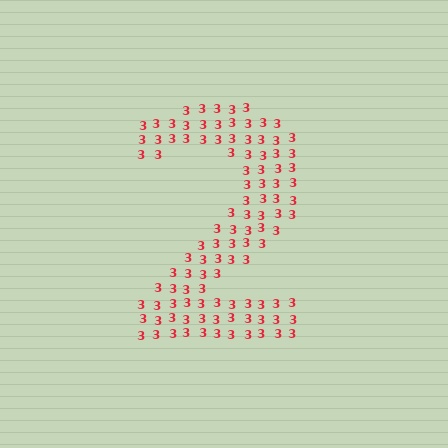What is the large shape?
The large shape is the digit 2.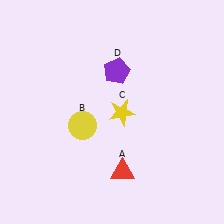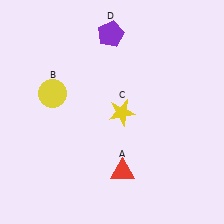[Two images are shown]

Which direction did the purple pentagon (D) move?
The purple pentagon (D) moved up.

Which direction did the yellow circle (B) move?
The yellow circle (B) moved up.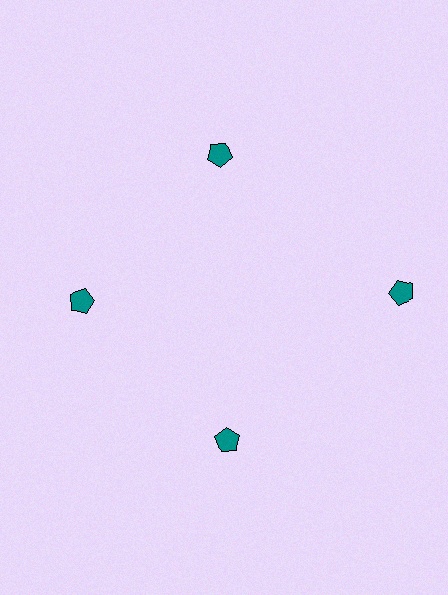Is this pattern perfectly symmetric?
No. The 4 teal pentagons are arranged in a ring, but one element near the 3 o'clock position is pushed outward from the center, breaking the 4-fold rotational symmetry.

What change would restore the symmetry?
The symmetry would be restored by moving it inward, back onto the ring so that all 4 pentagons sit at equal angles and equal distance from the center.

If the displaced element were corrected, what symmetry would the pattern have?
It would have 4-fold rotational symmetry — the pattern would map onto itself every 90 degrees.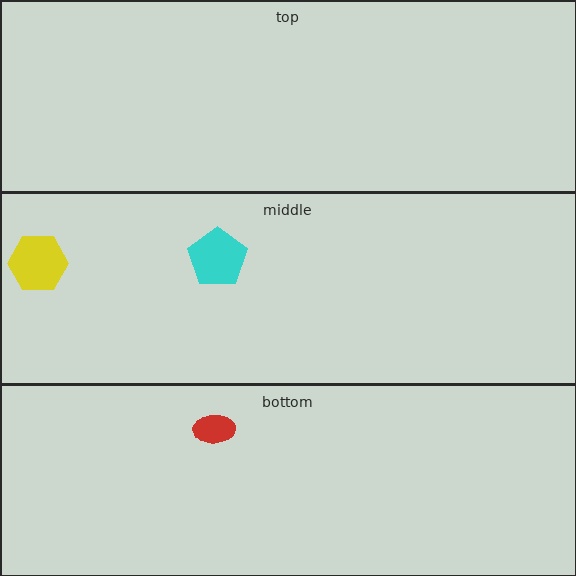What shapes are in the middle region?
The yellow hexagon, the cyan pentagon.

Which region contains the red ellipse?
The bottom region.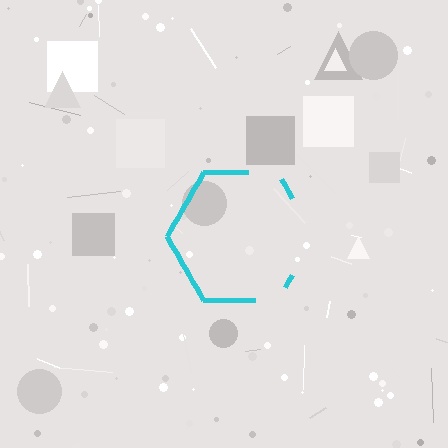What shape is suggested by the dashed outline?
The dashed outline suggests a hexagon.